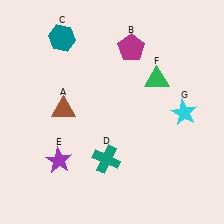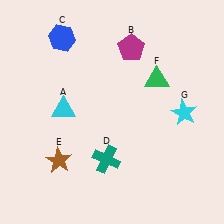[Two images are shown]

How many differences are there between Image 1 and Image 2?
There are 3 differences between the two images.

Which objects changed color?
A changed from brown to cyan. C changed from teal to blue. E changed from purple to brown.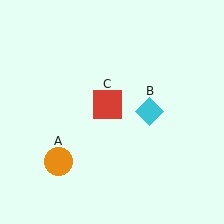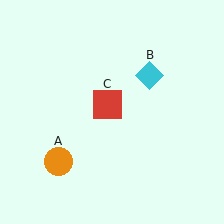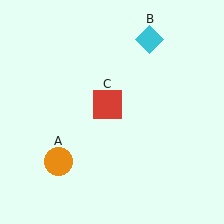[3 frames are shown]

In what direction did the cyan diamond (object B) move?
The cyan diamond (object B) moved up.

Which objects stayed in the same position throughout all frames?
Orange circle (object A) and red square (object C) remained stationary.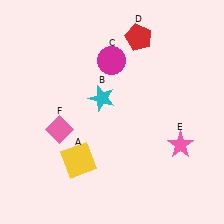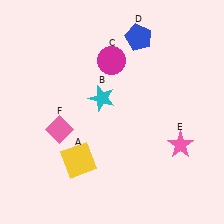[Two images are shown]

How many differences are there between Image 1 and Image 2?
There is 1 difference between the two images.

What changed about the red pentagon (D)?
In Image 1, D is red. In Image 2, it changed to blue.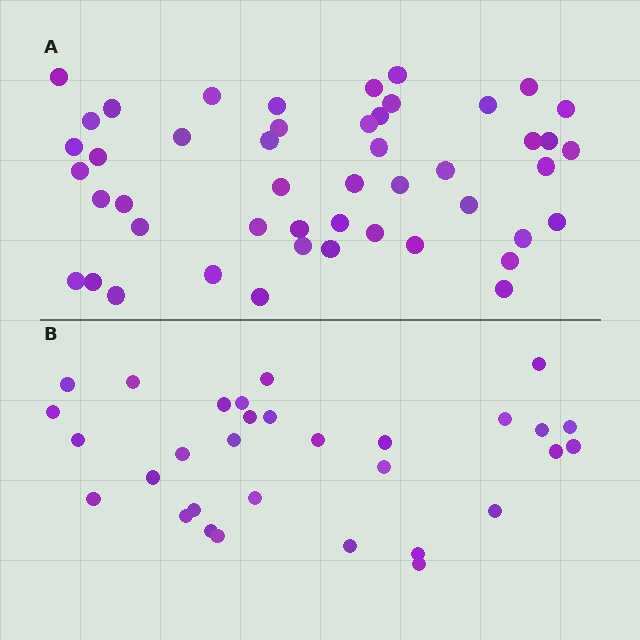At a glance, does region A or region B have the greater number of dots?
Region A (the top region) has more dots.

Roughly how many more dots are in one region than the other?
Region A has approximately 15 more dots than region B.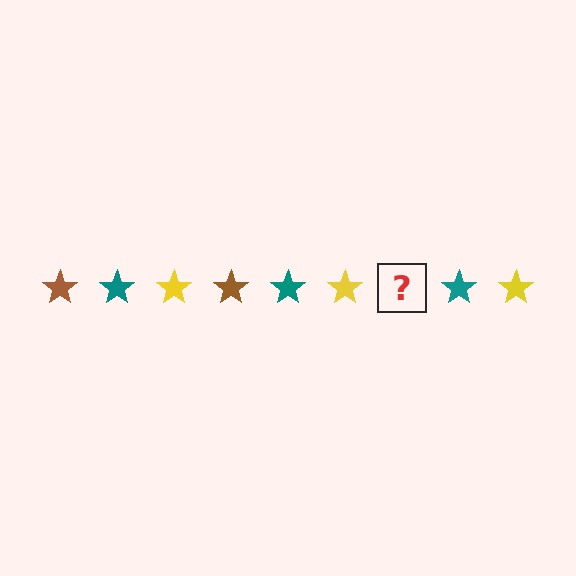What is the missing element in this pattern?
The missing element is a brown star.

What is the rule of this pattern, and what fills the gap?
The rule is that the pattern cycles through brown, teal, yellow stars. The gap should be filled with a brown star.